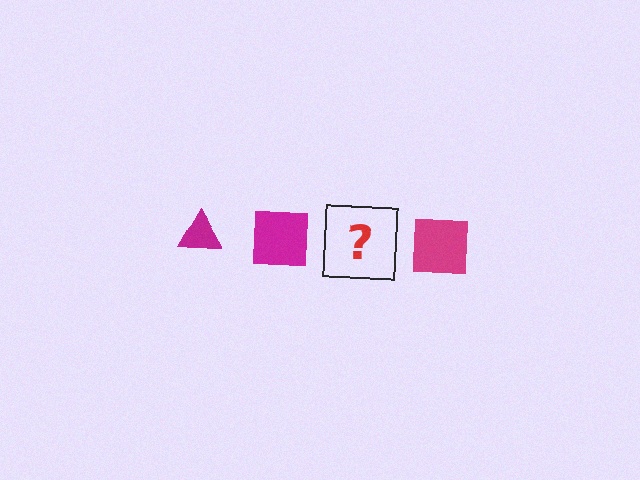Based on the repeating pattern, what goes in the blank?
The blank should be a magenta triangle.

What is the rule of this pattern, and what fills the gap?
The rule is that the pattern cycles through triangle, square shapes in magenta. The gap should be filled with a magenta triangle.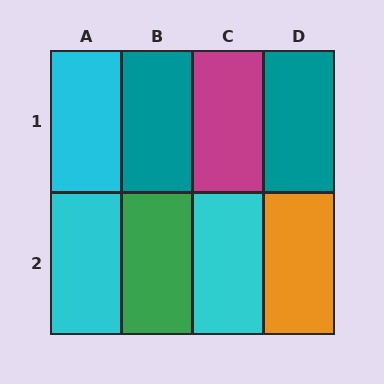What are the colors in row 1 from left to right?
Cyan, teal, magenta, teal.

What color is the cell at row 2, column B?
Green.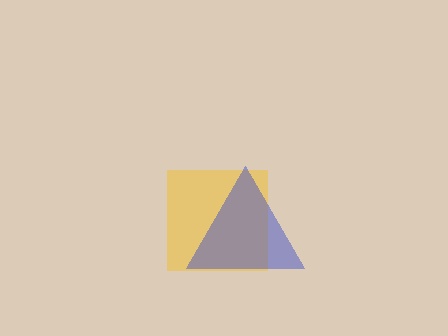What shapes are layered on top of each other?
The layered shapes are: a yellow square, a blue triangle.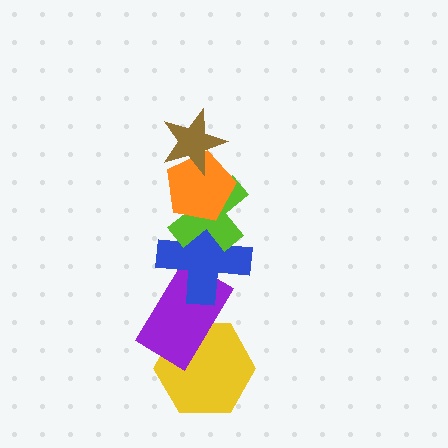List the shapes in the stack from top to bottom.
From top to bottom: the brown star, the orange pentagon, the lime cross, the blue cross, the purple rectangle, the yellow hexagon.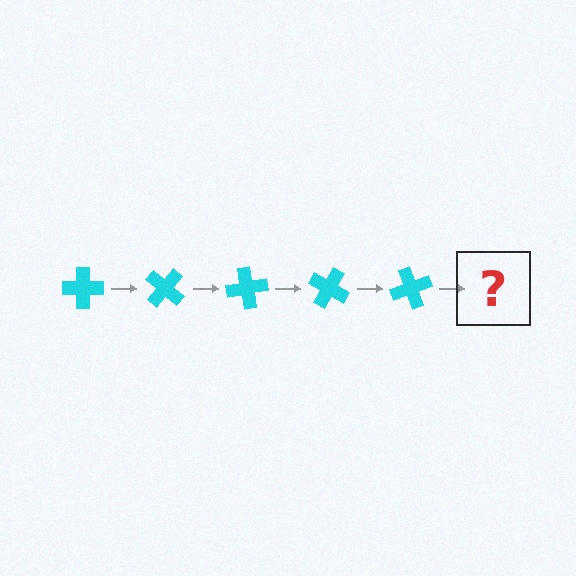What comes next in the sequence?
The next element should be a cyan cross rotated 200 degrees.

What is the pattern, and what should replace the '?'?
The pattern is that the cross rotates 40 degrees each step. The '?' should be a cyan cross rotated 200 degrees.